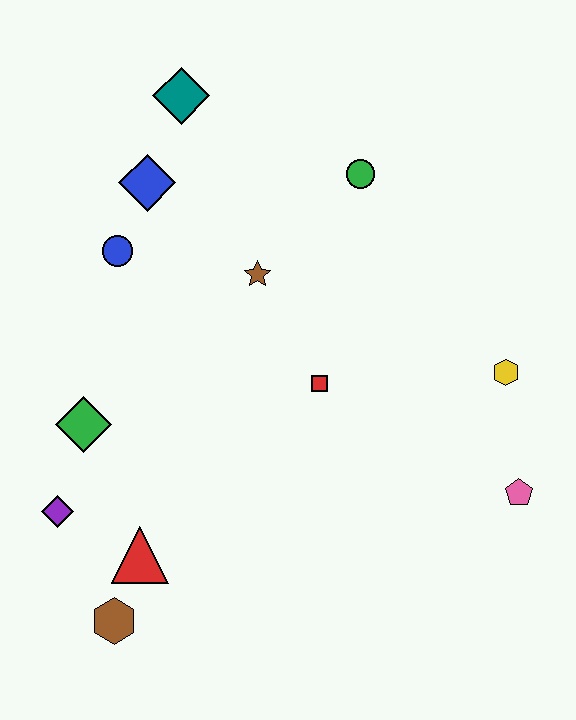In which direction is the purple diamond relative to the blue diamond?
The purple diamond is below the blue diamond.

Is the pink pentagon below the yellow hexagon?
Yes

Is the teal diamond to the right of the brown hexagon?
Yes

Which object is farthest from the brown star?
The brown hexagon is farthest from the brown star.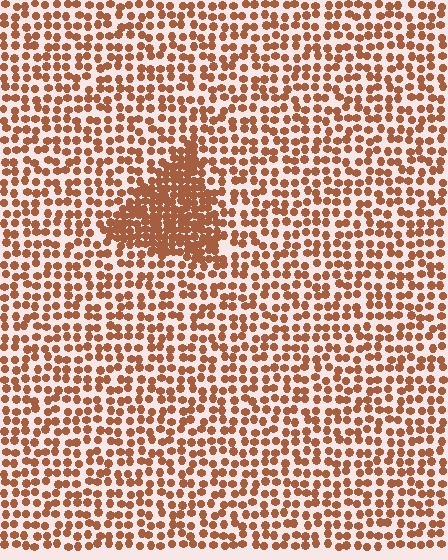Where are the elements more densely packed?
The elements are more densely packed inside the triangle boundary.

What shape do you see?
I see a triangle.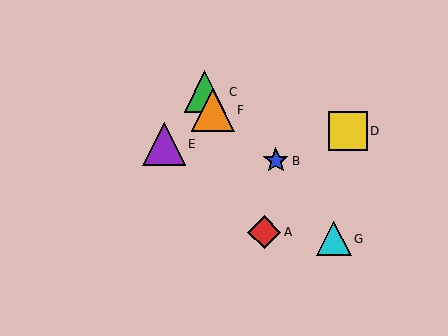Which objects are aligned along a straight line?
Objects A, C, F are aligned along a straight line.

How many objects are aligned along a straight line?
3 objects (A, C, F) are aligned along a straight line.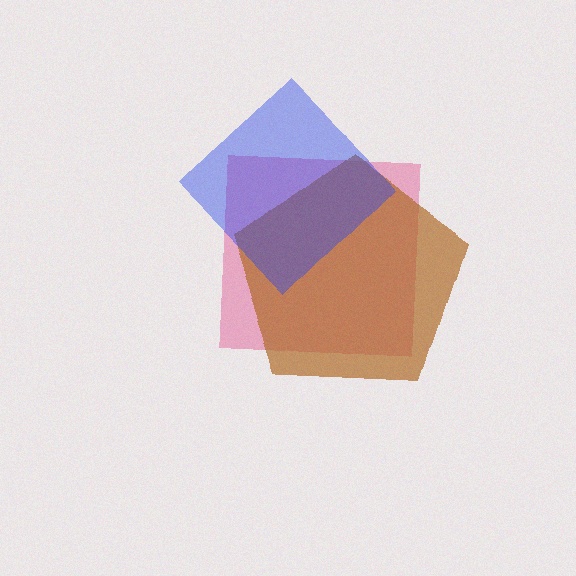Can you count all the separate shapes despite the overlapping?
Yes, there are 3 separate shapes.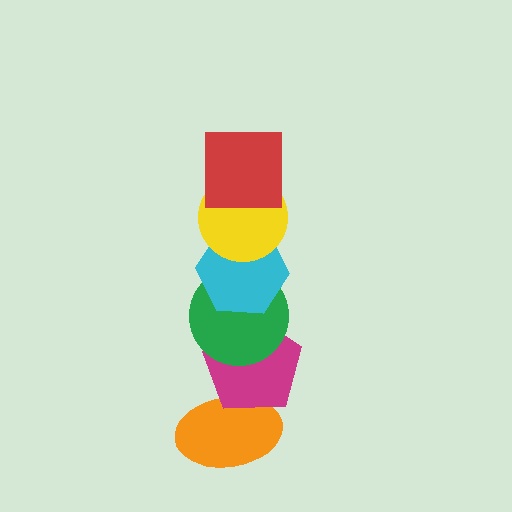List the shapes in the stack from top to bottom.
From top to bottom: the red square, the yellow circle, the cyan hexagon, the green circle, the magenta pentagon, the orange ellipse.